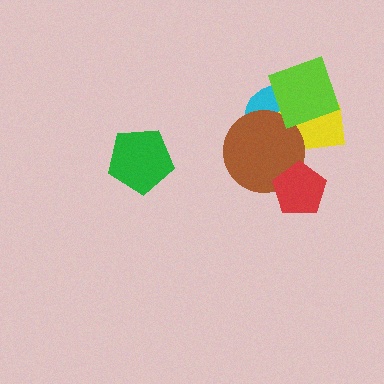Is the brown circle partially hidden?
Yes, it is partially covered by another shape.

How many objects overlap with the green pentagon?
0 objects overlap with the green pentagon.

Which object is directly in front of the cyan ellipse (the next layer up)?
The yellow rectangle is directly in front of the cyan ellipse.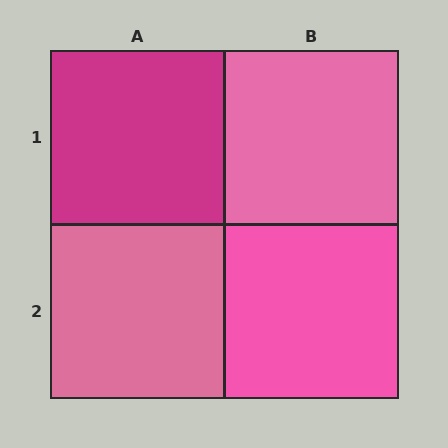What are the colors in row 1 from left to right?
Magenta, pink.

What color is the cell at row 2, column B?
Pink.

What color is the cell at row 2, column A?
Pink.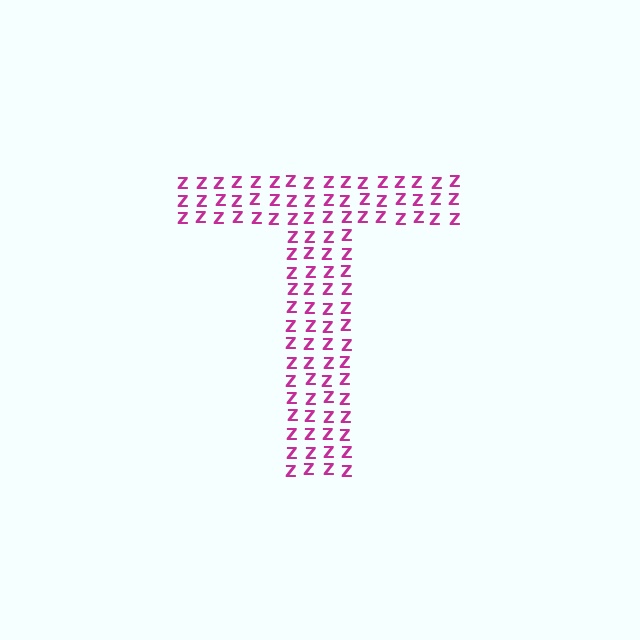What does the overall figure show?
The overall figure shows the letter T.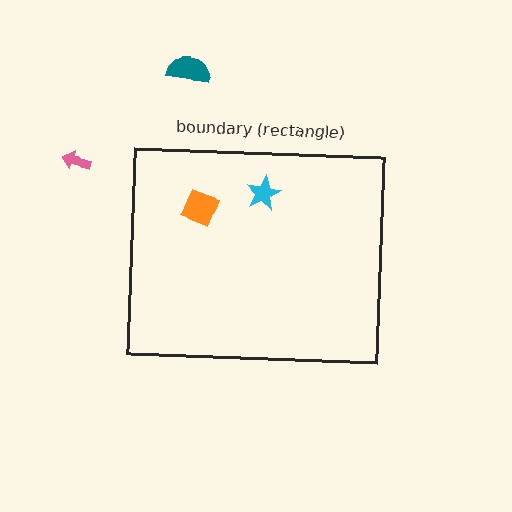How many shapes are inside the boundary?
2 inside, 2 outside.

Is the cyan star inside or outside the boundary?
Inside.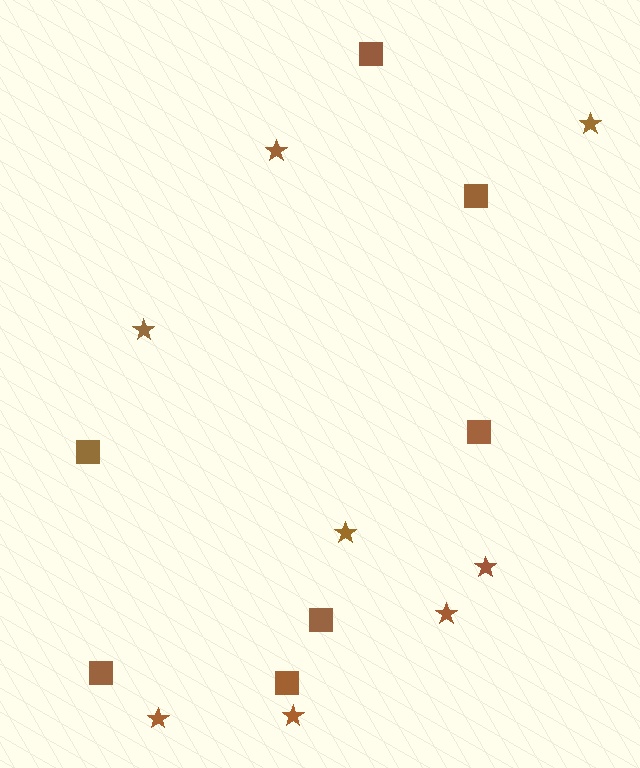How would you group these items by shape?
There are 2 groups: one group of stars (8) and one group of squares (7).